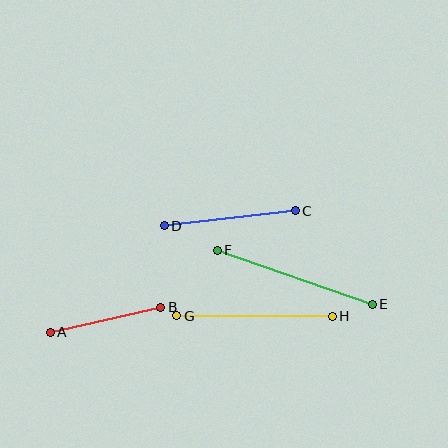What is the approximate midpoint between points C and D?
The midpoint is at approximately (230, 218) pixels.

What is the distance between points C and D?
The distance is approximately 132 pixels.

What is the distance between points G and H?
The distance is approximately 156 pixels.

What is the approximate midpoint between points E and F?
The midpoint is at approximately (295, 277) pixels.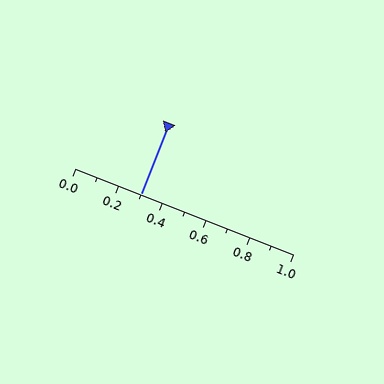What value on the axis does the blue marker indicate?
The marker indicates approximately 0.3.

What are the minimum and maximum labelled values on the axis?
The axis runs from 0.0 to 1.0.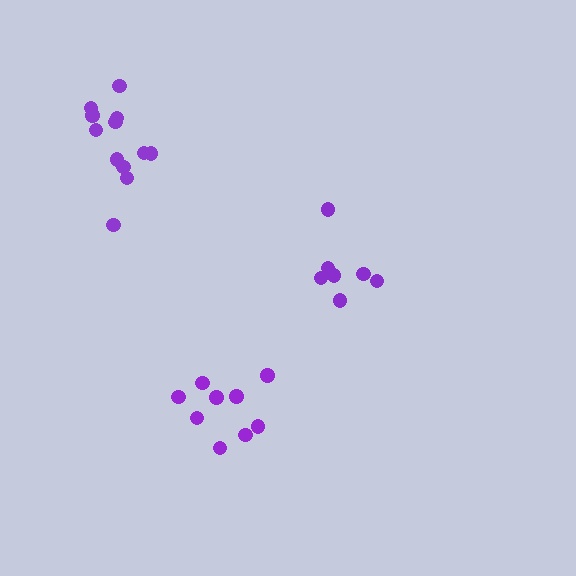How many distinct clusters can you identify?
There are 3 distinct clusters.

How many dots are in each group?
Group 1: 7 dots, Group 2: 9 dots, Group 3: 12 dots (28 total).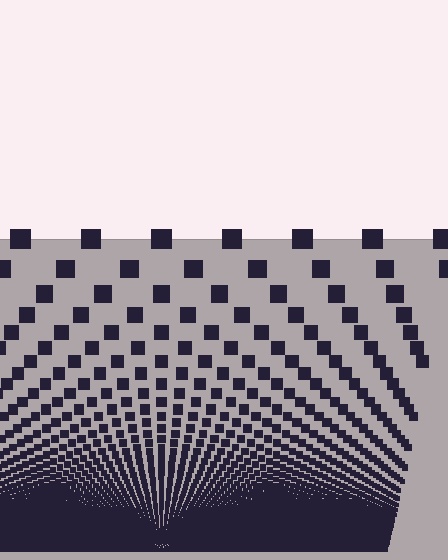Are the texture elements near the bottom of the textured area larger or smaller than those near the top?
Smaller. The gradient is inverted — elements near the bottom are smaller and denser.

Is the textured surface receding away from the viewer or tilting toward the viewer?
The surface appears to tilt toward the viewer. Texture elements get larger and sparser toward the top.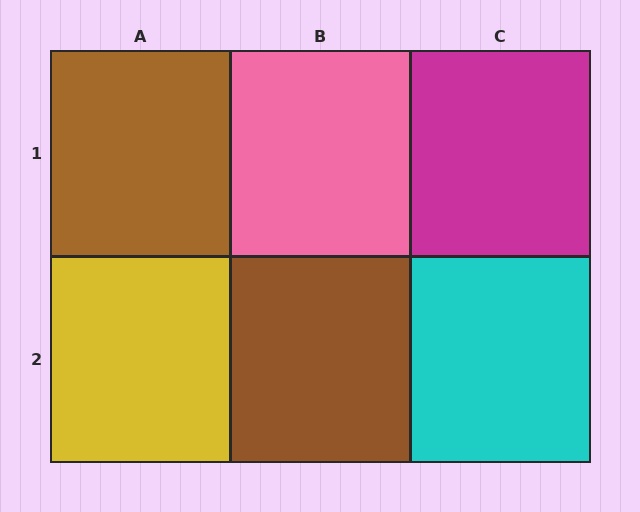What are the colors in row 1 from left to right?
Brown, pink, magenta.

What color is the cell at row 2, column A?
Yellow.